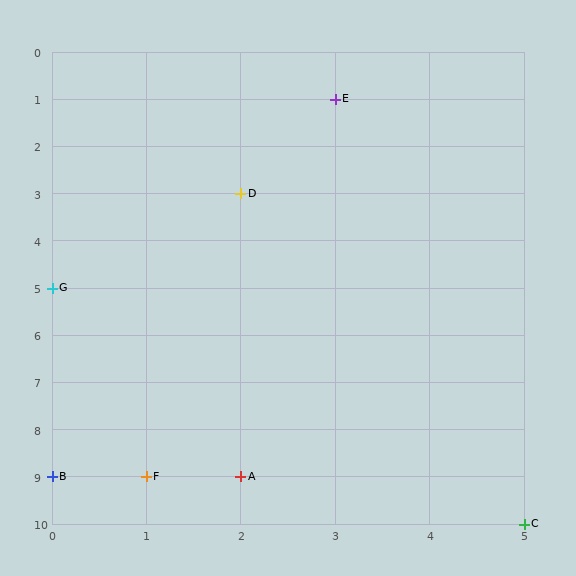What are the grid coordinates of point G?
Point G is at grid coordinates (0, 5).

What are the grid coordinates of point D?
Point D is at grid coordinates (2, 3).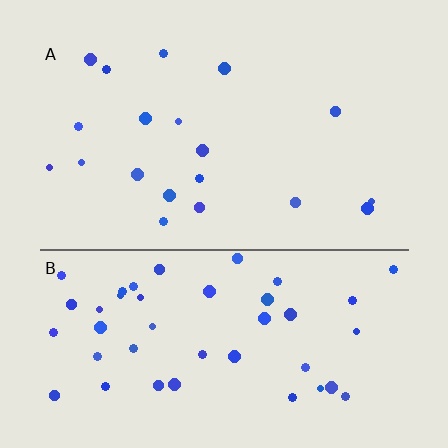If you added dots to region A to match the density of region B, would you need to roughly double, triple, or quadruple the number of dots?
Approximately double.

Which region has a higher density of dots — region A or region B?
B (the bottom).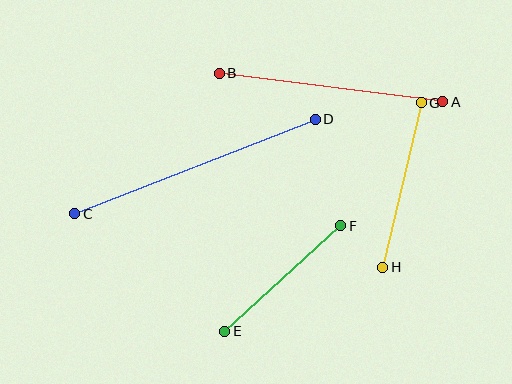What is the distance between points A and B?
The distance is approximately 225 pixels.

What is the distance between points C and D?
The distance is approximately 258 pixels.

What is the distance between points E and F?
The distance is approximately 157 pixels.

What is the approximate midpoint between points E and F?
The midpoint is at approximately (283, 279) pixels.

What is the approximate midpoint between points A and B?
The midpoint is at approximately (331, 87) pixels.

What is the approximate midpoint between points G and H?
The midpoint is at approximately (402, 185) pixels.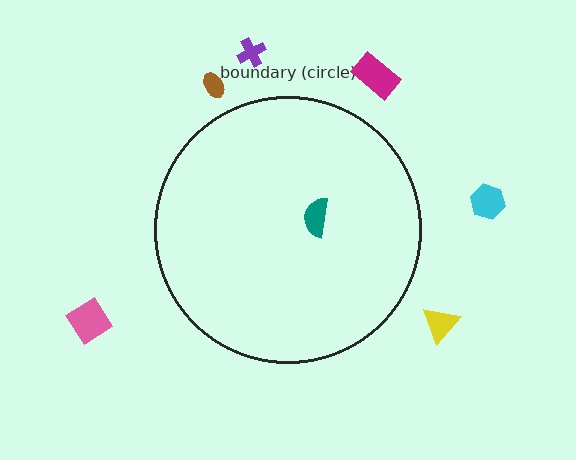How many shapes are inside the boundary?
1 inside, 6 outside.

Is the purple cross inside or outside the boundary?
Outside.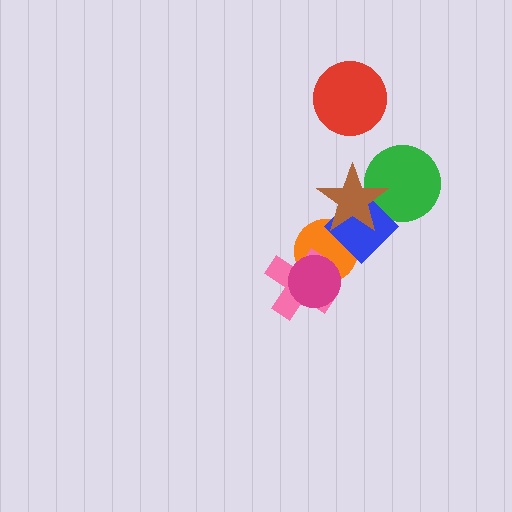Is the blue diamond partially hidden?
Yes, it is partially covered by another shape.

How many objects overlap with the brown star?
3 objects overlap with the brown star.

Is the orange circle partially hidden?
Yes, it is partially covered by another shape.